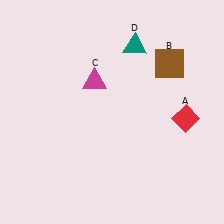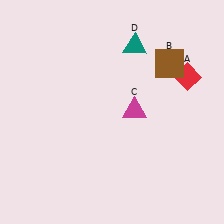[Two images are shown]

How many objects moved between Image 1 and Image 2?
2 objects moved between the two images.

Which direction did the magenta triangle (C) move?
The magenta triangle (C) moved right.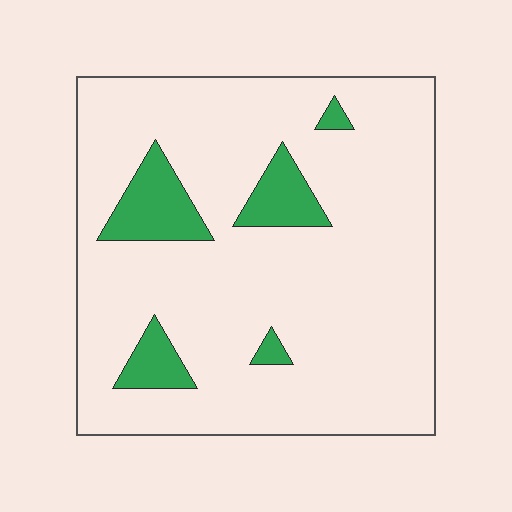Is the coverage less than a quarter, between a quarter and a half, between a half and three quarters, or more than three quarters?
Less than a quarter.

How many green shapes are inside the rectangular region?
5.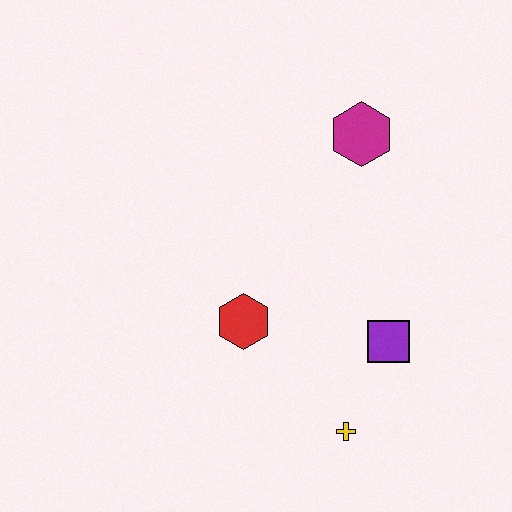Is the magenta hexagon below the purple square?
No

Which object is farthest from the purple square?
The magenta hexagon is farthest from the purple square.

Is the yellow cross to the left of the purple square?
Yes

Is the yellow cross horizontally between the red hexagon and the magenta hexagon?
Yes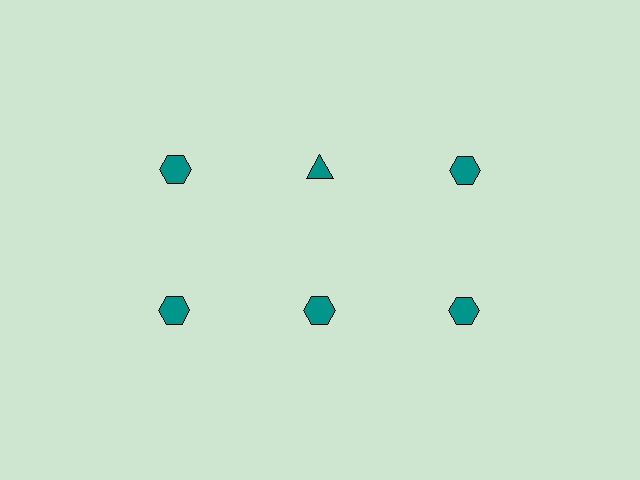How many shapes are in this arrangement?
There are 6 shapes arranged in a grid pattern.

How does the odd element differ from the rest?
It has a different shape: triangle instead of hexagon.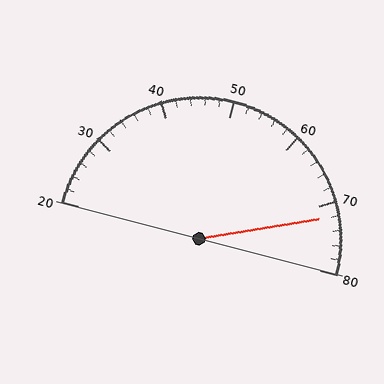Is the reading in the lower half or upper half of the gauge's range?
The reading is in the upper half of the range (20 to 80).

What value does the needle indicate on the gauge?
The needle indicates approximately 72.